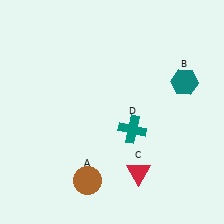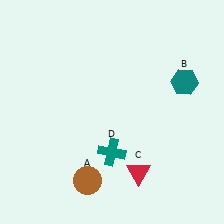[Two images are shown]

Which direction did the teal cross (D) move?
The teal cross (D) moved down.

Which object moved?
The teal cross (D) moved down.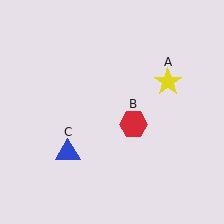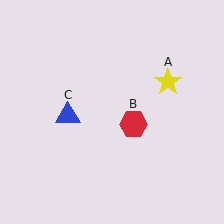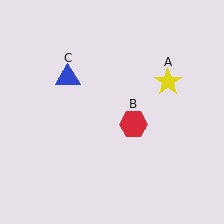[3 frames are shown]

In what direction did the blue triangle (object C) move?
The blue triangle (object C) moved up.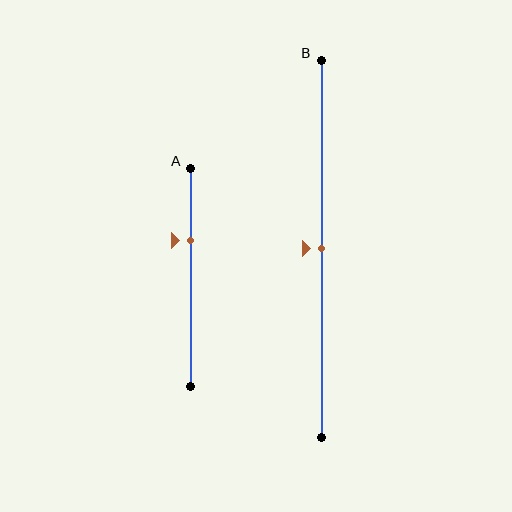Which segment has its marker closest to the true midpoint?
Segment B has its marker closest to the true midpoint.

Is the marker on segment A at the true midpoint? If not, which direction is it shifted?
No, the marker on segment A is shifted upward by about 17% of the segment length.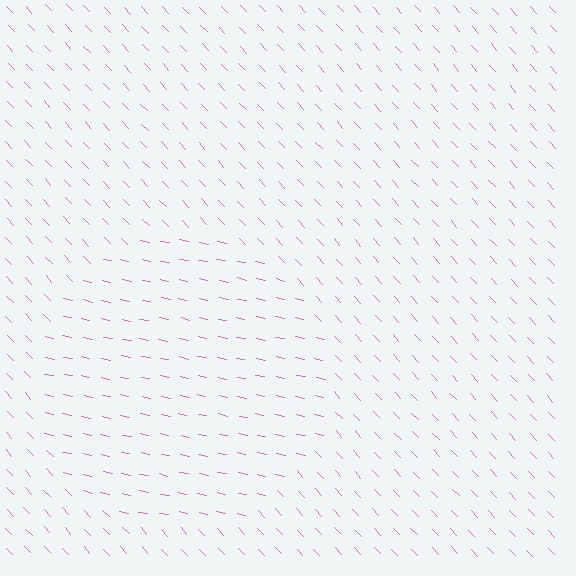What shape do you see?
I see a circle.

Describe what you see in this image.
The image is filled with small pink line segments. A circle region in the image has lines oriented differently from the surrounding lines, creating a visible texture boundary.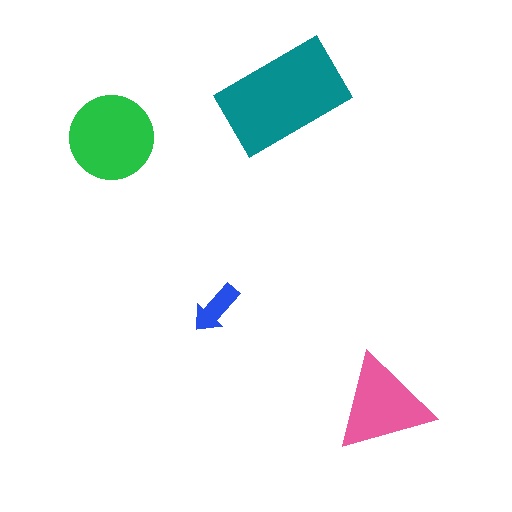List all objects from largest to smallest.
The teal rectangle, the green circle, the pink triangle, the blue arrow.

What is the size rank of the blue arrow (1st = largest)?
4th.